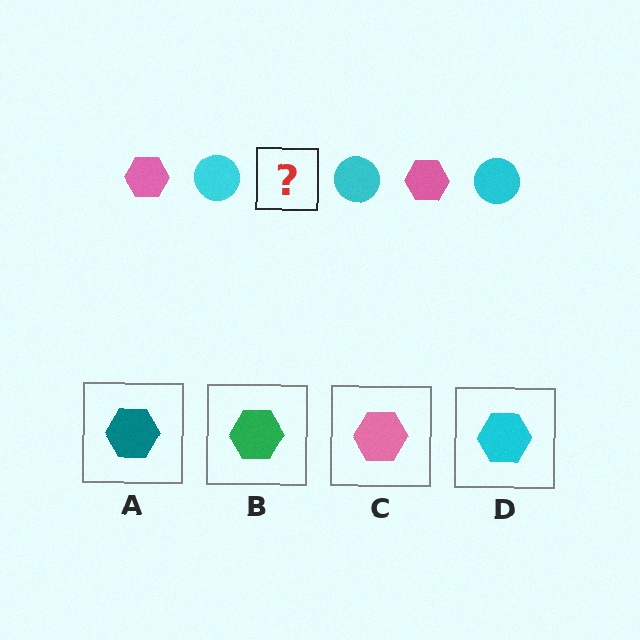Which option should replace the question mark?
Option C.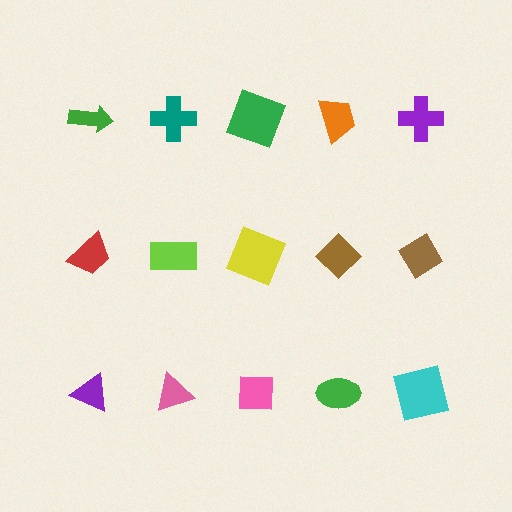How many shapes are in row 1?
5 shapes.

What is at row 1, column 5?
A purple cross.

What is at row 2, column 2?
A lime rectangle.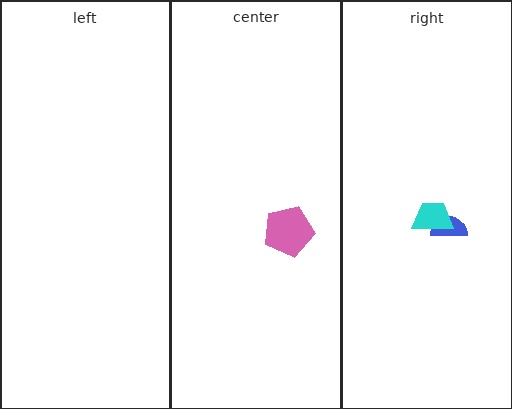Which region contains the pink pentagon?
The center region.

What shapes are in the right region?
The blue semicircle, the cyan trapezoid.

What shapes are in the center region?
The pink pentagon.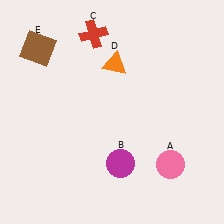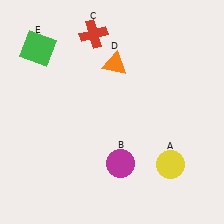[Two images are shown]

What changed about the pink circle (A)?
In Image 1, A is pink. In Image 2, it changed to yellow.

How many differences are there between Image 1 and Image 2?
There are 2 differences between the two images.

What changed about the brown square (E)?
In Image 1, E is brown. In Image 2, it changed to green.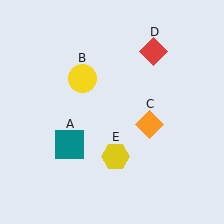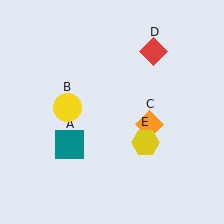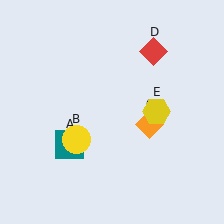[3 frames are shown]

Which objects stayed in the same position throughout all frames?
Teal square (object A) and orange diamond (object C) and red diamond (object D) remained stationary.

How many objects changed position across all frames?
2 objects changed position: yellow circle (object B), yellow hexagon (object E).